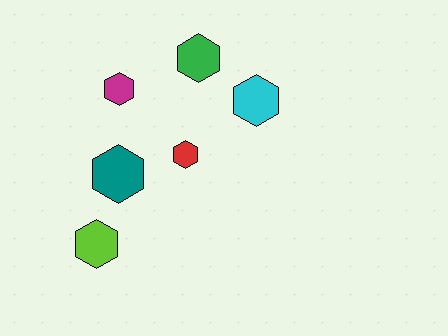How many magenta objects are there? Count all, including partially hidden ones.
There is 1 magenta object.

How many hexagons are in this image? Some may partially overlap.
There are 6 hexagons.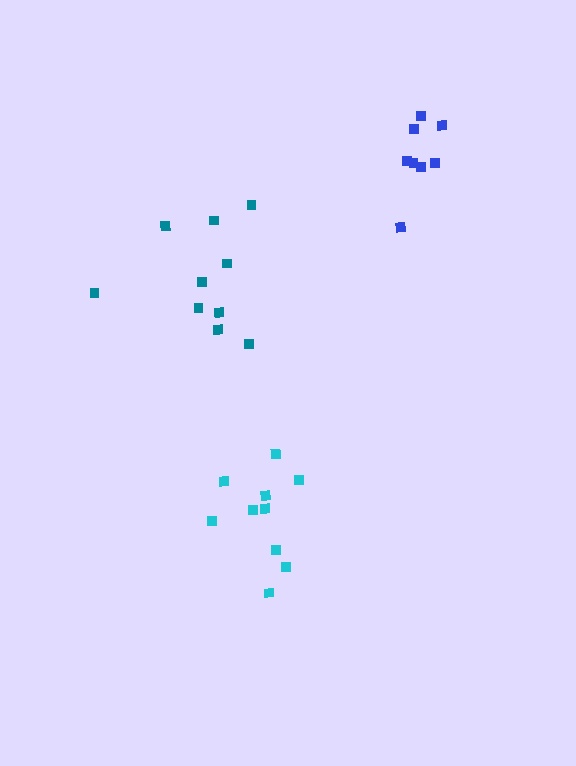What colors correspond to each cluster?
The clusters are colored: cyan, teal, blue.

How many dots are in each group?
Group 1: 10 dots, Group 2: 10 dots, Group 3: 8 dots (28 total).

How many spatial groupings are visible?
There are 3 spatial groupings.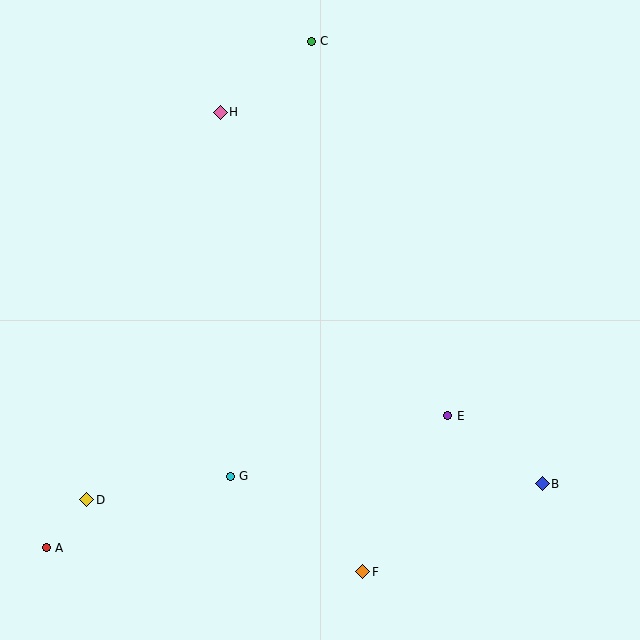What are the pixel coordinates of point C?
Point C is at (311, 41).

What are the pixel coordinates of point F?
Point F is at (363, 572).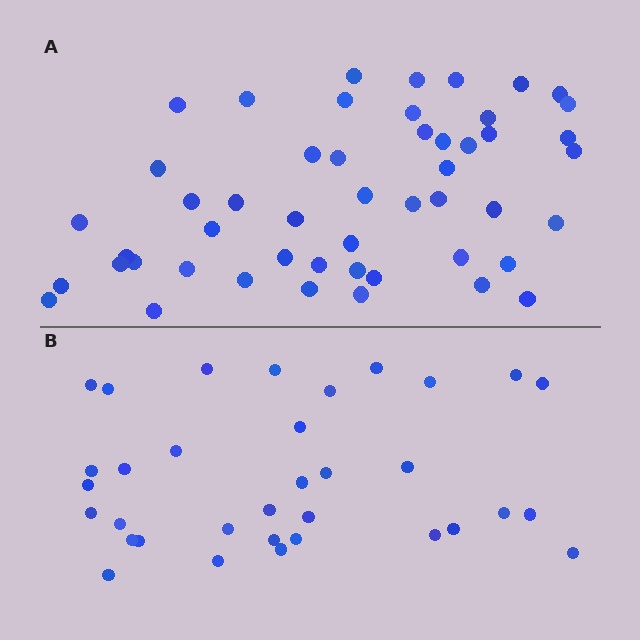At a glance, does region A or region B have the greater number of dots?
Region A (the top region) has more dots.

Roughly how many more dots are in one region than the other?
Region A has approximately 15 more dots than region B.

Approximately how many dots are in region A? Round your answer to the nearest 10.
About 50 dots.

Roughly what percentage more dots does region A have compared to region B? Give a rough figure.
About 45% more.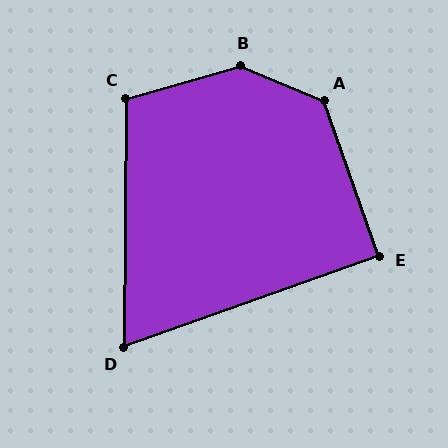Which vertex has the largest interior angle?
B, at approximately 141 degrees.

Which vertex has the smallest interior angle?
D, at approximately 70 degrees.